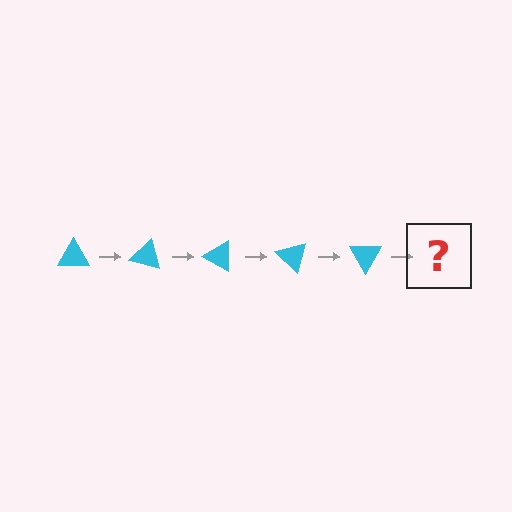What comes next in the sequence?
The next element should be a cyan triangle rotated 75 degrees.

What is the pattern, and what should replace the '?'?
The pattern is that the triangle rotates 15 degrees each step. The '?' should be a cyan triangle rotated 75 degrees.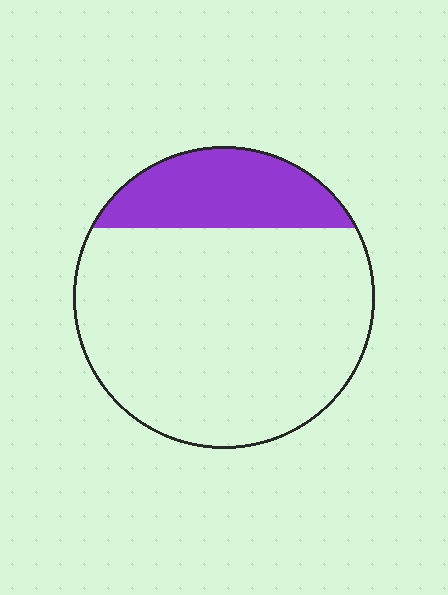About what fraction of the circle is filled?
About one fifth (1/5).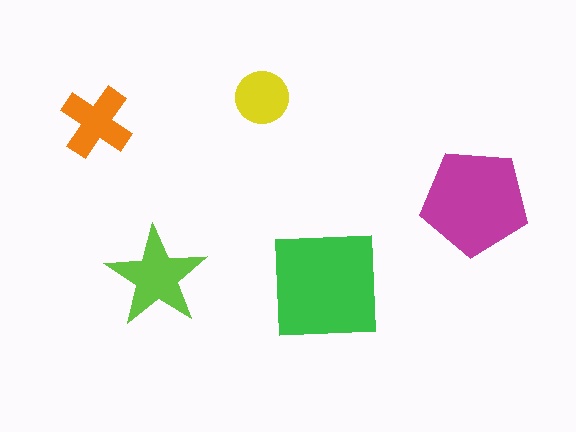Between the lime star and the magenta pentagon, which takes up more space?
The magenta pentagon.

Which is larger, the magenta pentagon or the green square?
The green square.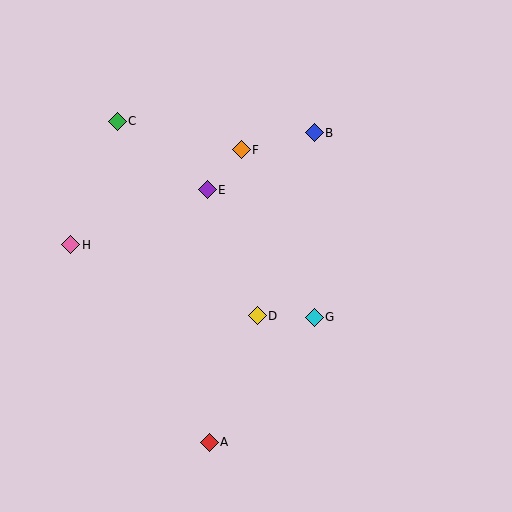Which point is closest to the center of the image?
Point D at (257, 316) is closest to the center.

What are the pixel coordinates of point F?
Point F is at (241, 150).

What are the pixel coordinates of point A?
Point A is at (209, 442).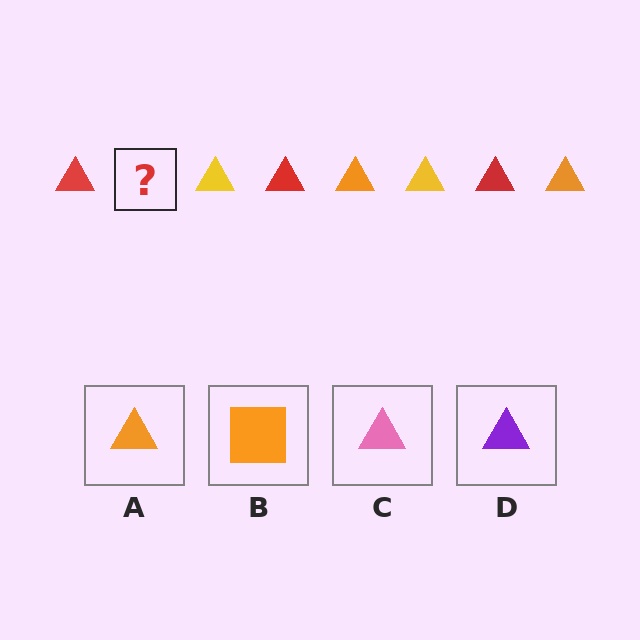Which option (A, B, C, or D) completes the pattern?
A.